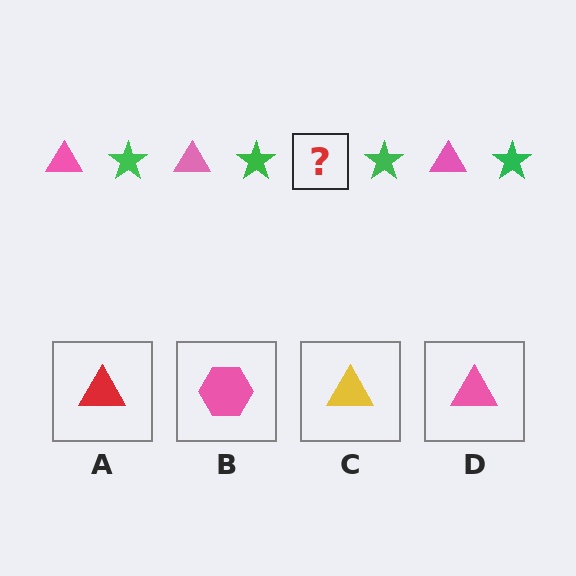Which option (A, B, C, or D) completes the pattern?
D.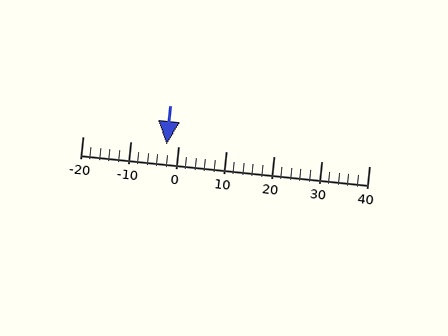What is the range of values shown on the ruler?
The ruler shows values from -20 to 40.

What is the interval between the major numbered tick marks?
The major tick marks are spaced 10 units apart.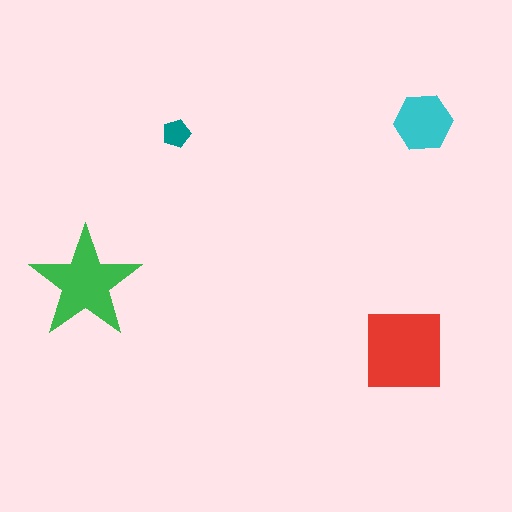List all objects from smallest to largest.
The teal pentagon, the cyan hexagon, the green star, the red square.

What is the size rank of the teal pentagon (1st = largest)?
4th.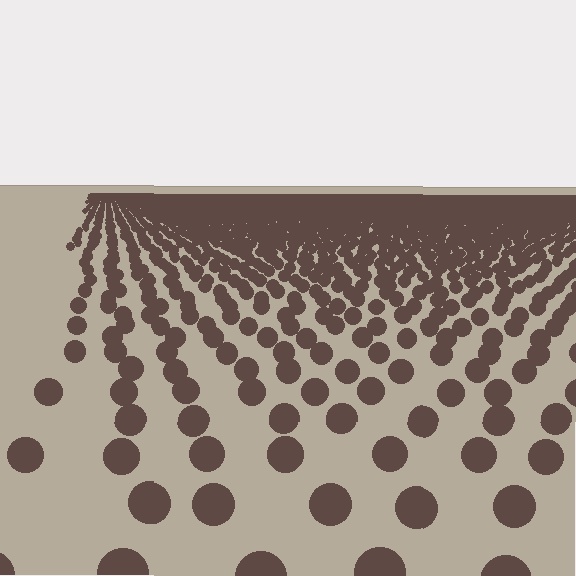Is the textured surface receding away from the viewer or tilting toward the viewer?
The surface is receding away from the viewer. Texture elements get smaller and denser toward the top.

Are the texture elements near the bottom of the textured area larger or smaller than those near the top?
Larger. Near the bottom, elements are closer to the viewer and appear at a bigger on-screen size.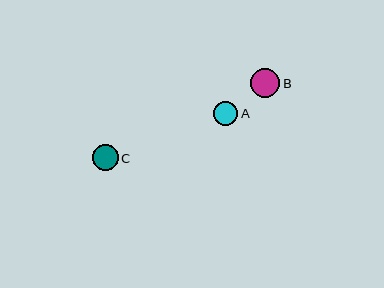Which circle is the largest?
Circle B is the largest with a size of approximately 29 pixels.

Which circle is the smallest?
Circle A is the smallest with a size of approximately 24 pixels.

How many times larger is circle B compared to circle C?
Circle B is approximately 1.1 times the size of circle C.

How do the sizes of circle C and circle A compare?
Circle C and circle A are approximately the same size.